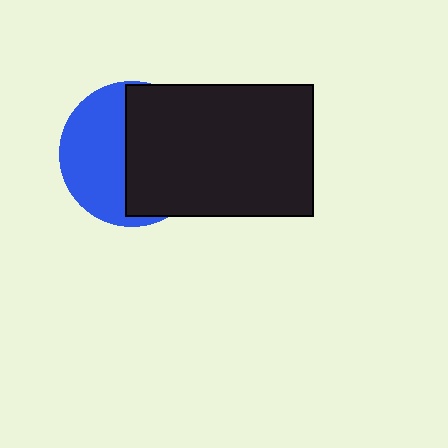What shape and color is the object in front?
The object in front is a black rectangle.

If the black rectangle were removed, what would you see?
You would see the complete blue circle.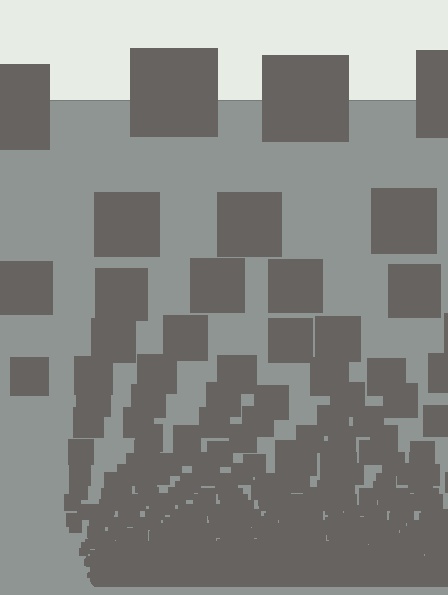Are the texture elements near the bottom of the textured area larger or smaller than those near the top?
Smaller. The gradient is inverted — elements near the bottom are smaller and denser.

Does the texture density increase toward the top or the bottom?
Density increases toward the bottom.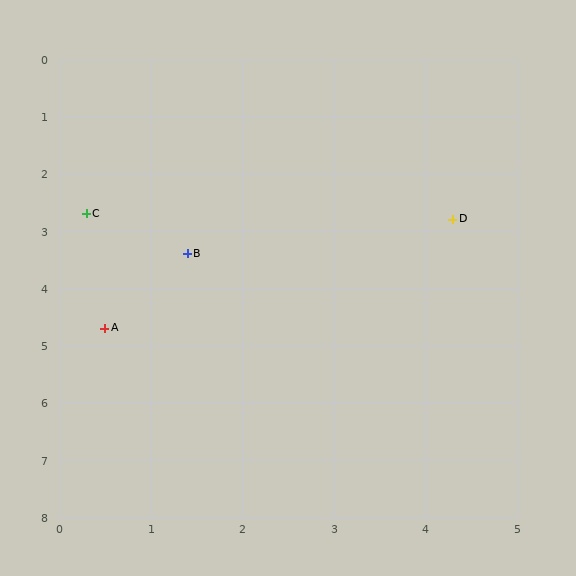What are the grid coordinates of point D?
Point D is at approximately (4.3, 2.8).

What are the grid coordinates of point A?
Point A is at approximately (0.5, 4.7).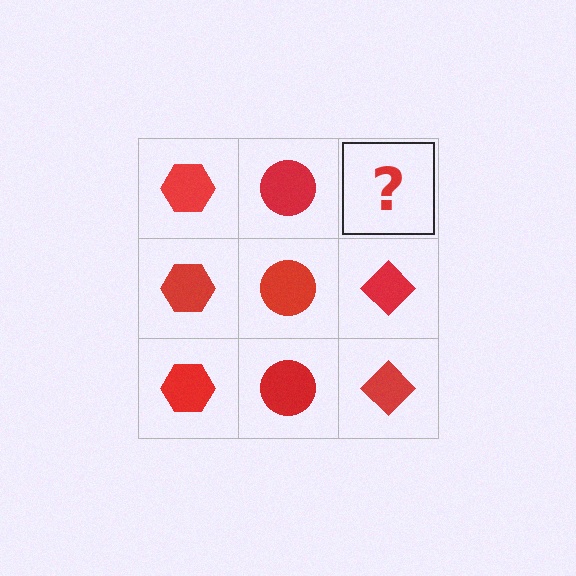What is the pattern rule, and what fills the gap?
The rule is that each column has a consistent shape. The gap should be filled with a red diamond.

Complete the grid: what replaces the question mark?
The question mark should be replaced with a red diamond.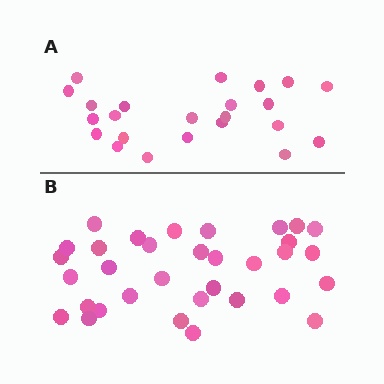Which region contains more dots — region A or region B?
Region B (the bottom region) has more dots.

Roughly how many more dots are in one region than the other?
Region B has roughly 10 or so more dots than region A.